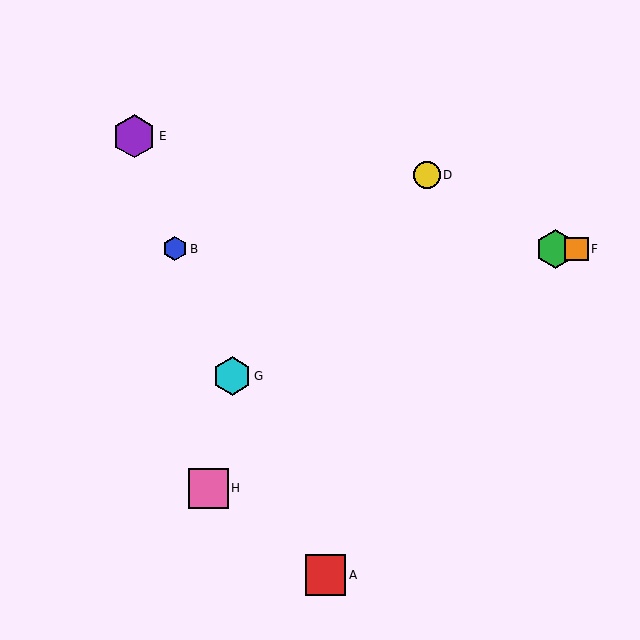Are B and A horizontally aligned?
No, B is at y≈249 and A is at y≈575.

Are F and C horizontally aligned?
Yes, both are at y≈249.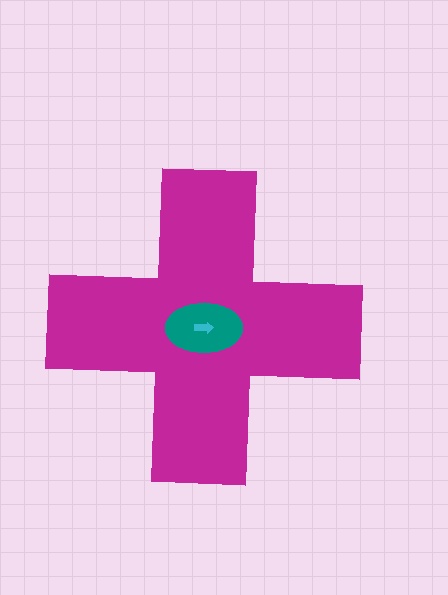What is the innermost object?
The cyan arrow.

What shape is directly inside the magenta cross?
The teal ellipse.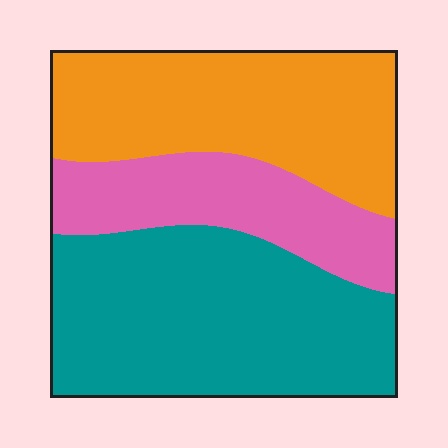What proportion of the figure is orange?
Orange covers roughly 35% of the figure.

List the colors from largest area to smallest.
From largest to smallest: teal, orange, pink.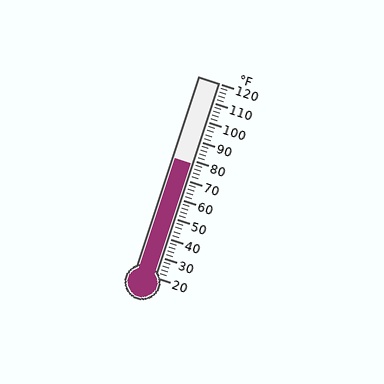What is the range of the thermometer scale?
The thermometer scale ranges from 20°F to 120°F.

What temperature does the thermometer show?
The thermometer shows approximately 78°F.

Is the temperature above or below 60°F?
The temperature is above 60°F.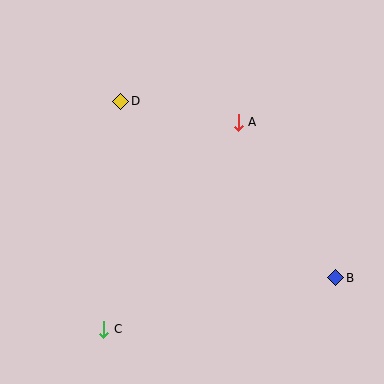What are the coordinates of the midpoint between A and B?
The midpoint between A and B is at (287, 200).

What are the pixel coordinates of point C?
Point C is at (104, 329).